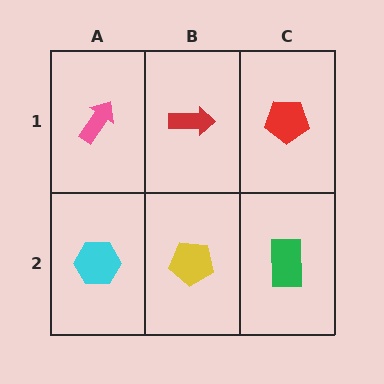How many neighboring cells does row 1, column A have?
2.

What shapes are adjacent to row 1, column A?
A cyan hexagon (row 2, column A), a red arrow (row 1, column B).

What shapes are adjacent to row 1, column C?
A green rectangle (row 2, column C), a red arrow (row 1, column B).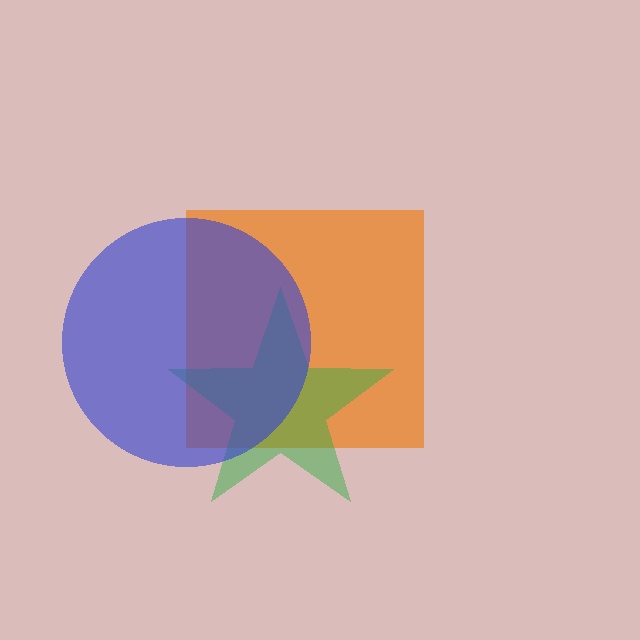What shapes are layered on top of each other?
The layered shapes are: an orange square, a green star, a blue circle.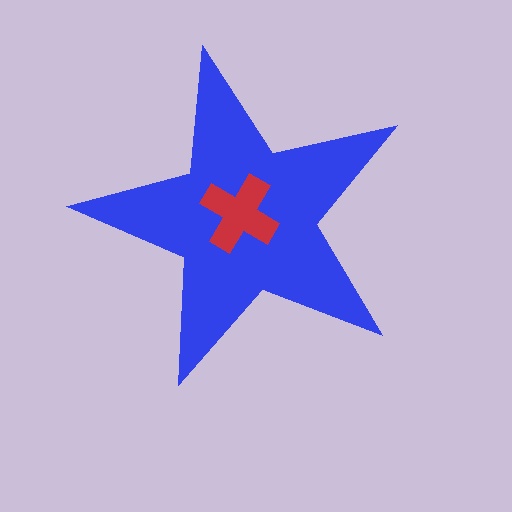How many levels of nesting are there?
2.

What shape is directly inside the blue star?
The red cross.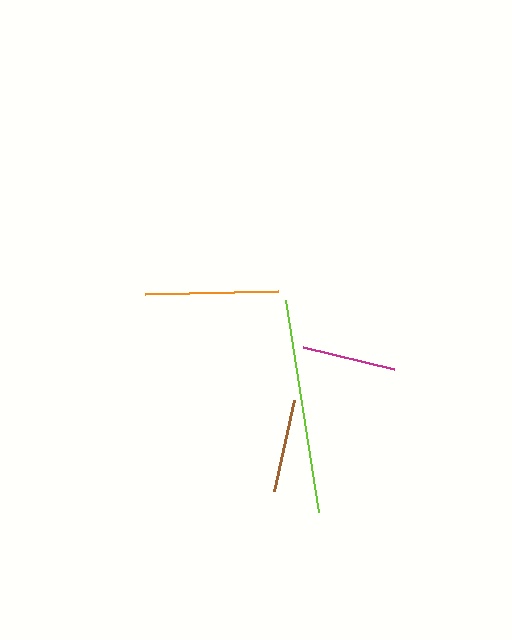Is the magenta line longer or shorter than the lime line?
The lime line is longer than the magenta line.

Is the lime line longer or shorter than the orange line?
The lime line is longer than the orange line.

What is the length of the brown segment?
The brown segment is approximately 94 pixels long.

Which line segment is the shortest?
The brown line is the shortest at approximately 94 pixels.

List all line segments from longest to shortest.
From longest to shortest: lime, orange, magenta, brown.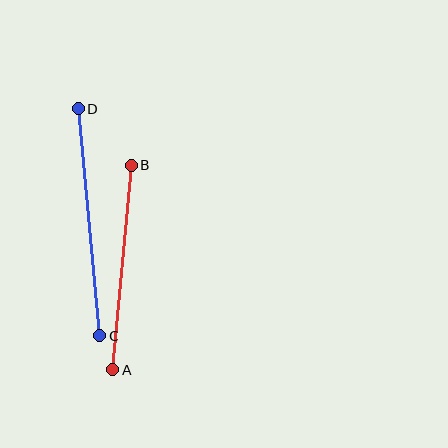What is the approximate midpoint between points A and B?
The midpoint is at approximately (122, 267) pixels.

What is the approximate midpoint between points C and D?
The midpoint is at approximately (89, 222) pixels.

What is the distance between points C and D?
The distance is approximately 228 pixels.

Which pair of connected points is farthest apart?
Points C and D are farthest apart.